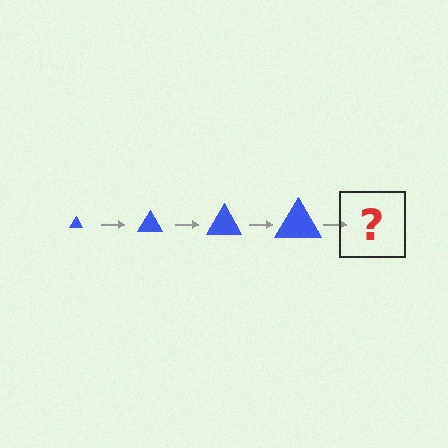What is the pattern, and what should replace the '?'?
The pattern is that the triangle gets progressively larger each step. The '?' should be a blue triangle, larger than the previous one.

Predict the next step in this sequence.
The next step is a blue triangle, larger than the previous one.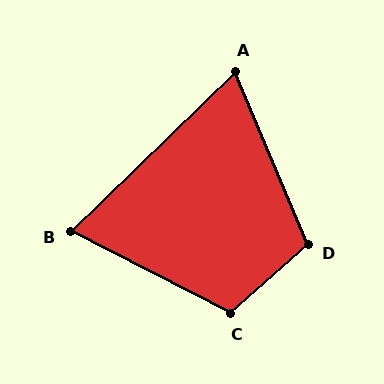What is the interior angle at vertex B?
Approximately 71 degrees (acute).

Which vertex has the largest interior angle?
C, at approximately 111 degrees.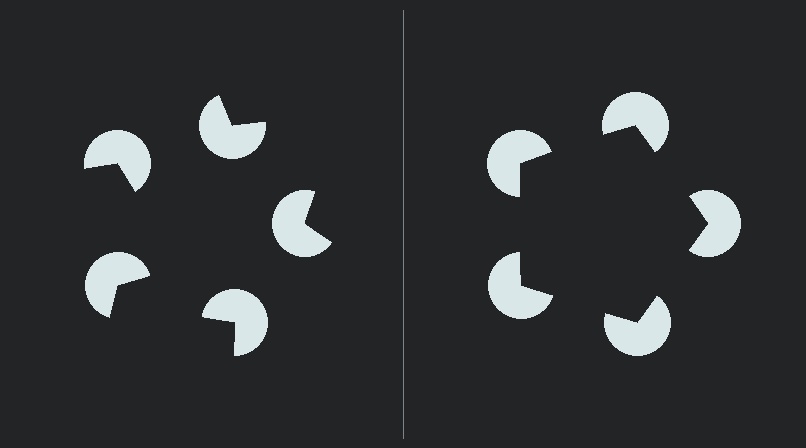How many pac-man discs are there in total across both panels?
10 — 5 on each side.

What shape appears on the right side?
An illusory pentagon.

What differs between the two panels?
The pac-man discs are positioned identically on both sides; only the wedge orientations differ. On the right they align to a pentagon; on the left they are misaligned.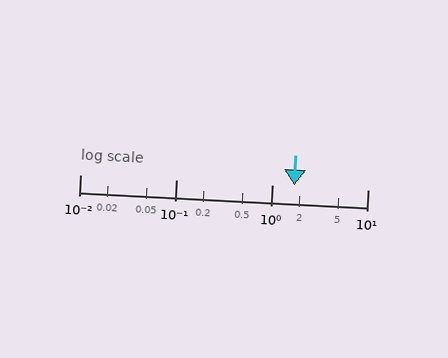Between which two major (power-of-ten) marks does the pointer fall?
The pointer is between 1 and 10.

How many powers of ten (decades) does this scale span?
The scale spans 3 decades, from 0.01 to 10.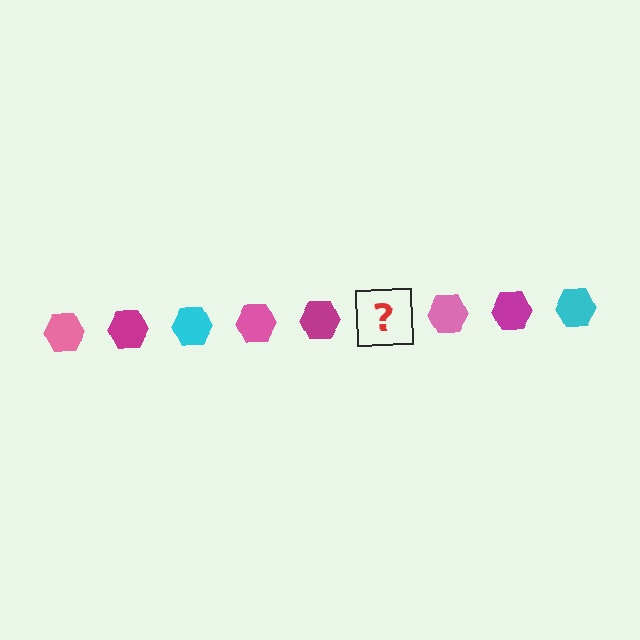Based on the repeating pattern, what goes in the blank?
The blank should be a cyan hexagon.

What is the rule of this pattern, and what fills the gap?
The rule is that the pattern cycles through pink, magenta, cyan hexagons. The gap should be filled with a cyan hexagon.